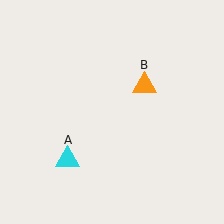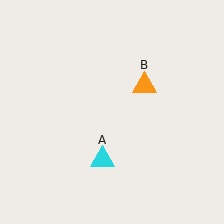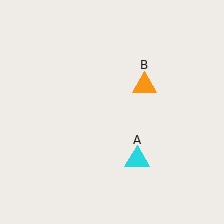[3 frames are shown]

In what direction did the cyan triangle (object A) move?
The cyan triangle (object A) moved right.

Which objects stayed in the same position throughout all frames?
Orange triangle (object B) remained stationary.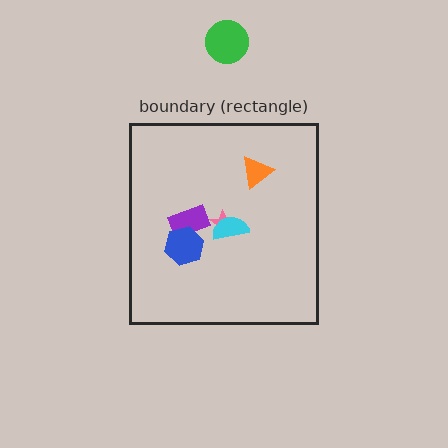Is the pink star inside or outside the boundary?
Inside.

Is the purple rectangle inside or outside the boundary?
Inside.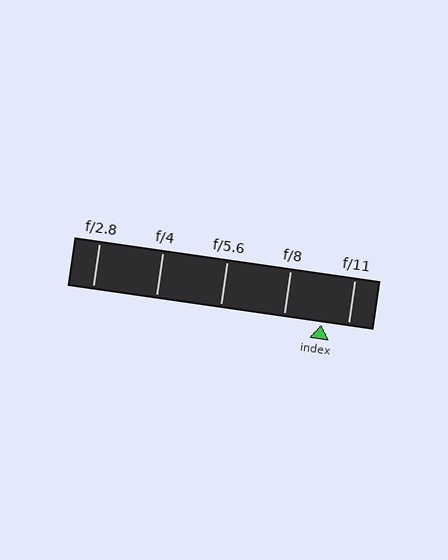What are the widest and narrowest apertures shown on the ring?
The widest aperture shown is f/2.8 and the narrowest is f/11.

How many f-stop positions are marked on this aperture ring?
There are 5 f-stop positions marked.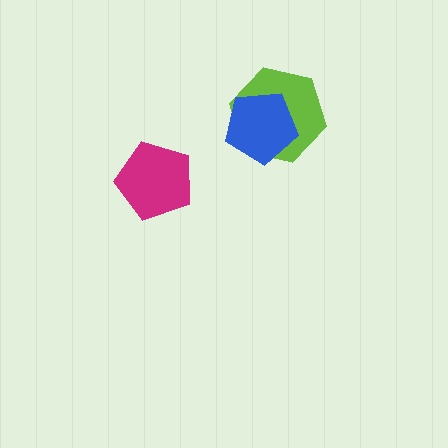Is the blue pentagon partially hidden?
No, no other shape covers it.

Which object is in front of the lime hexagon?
The blue pentagon is in front of the lime hexagon.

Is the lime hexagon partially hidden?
Yes, it is partially covered by another shape.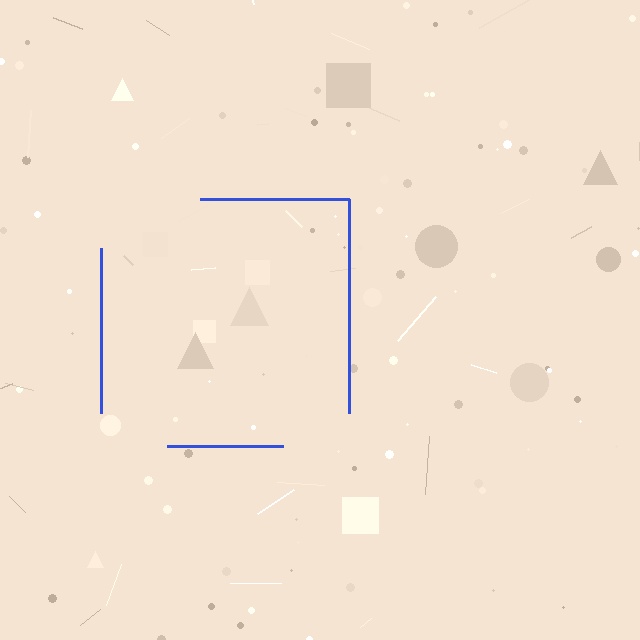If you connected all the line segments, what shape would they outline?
They would outline a square.